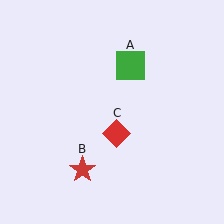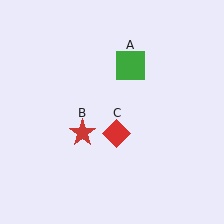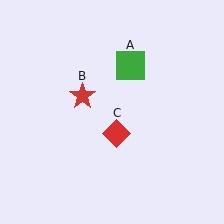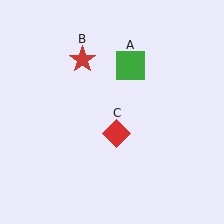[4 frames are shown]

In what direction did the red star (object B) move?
The red star (object B) moved up.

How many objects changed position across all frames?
1 object changed position: red star (object B).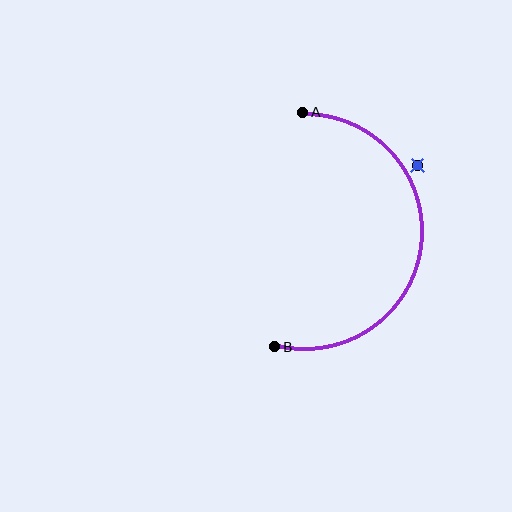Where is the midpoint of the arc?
The arc midpoint is the point on the curve farthest from the straight line joining A and B. It sits to the right of that line.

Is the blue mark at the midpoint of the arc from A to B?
No — the blue mark does not lie on the arc at all. It sits slightly outside the curve.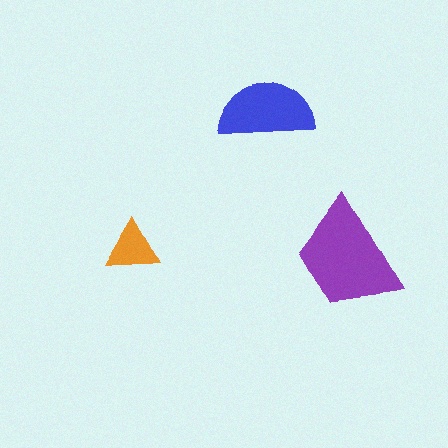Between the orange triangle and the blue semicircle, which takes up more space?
The blue semicircle.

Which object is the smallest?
The orange triangle.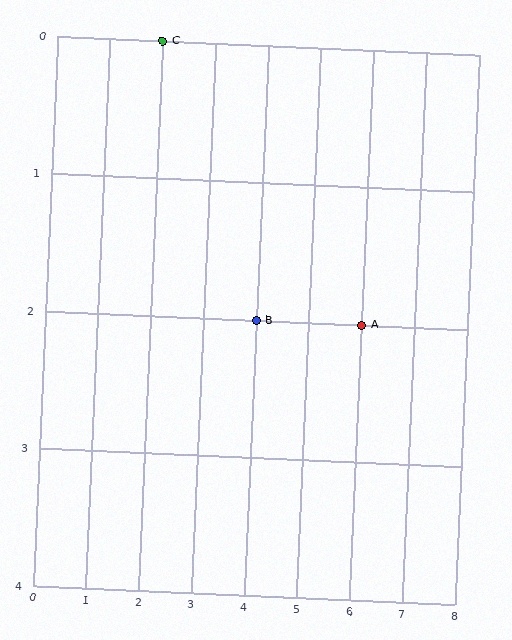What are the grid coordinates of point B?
Point B is at grid coordinates (4, 2).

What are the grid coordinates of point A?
Point A is at grid coordinates (6, 2).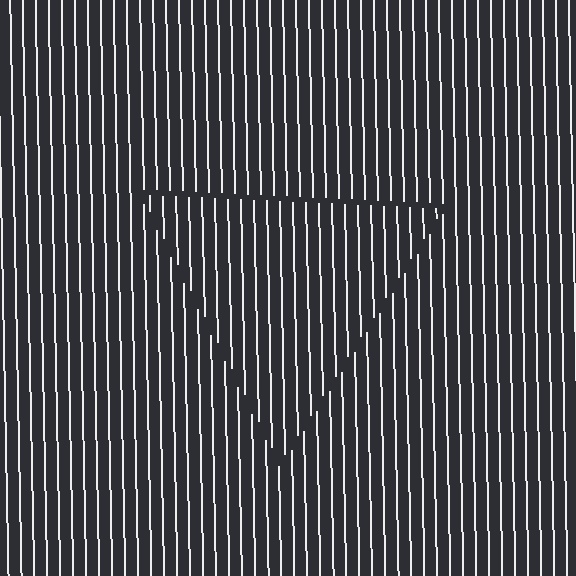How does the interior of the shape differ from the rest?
The interior of the shape contains the same grating, shifted by half a period — the contour is defined by the phase discontinuity where line-ends from the inner and outer gratings abut.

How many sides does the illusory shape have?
3 sides — the line-ends trace a triangle.